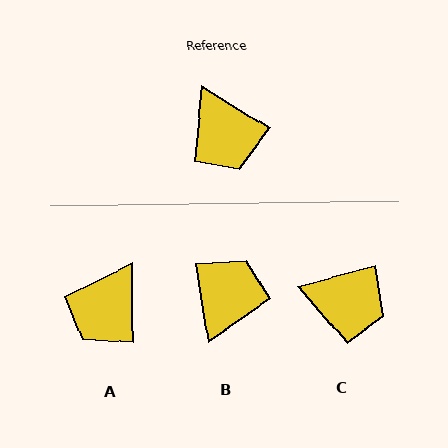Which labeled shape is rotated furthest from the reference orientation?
B, about 131 degrees away.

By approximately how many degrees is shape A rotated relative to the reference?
Approximately 58 degrees clockwise.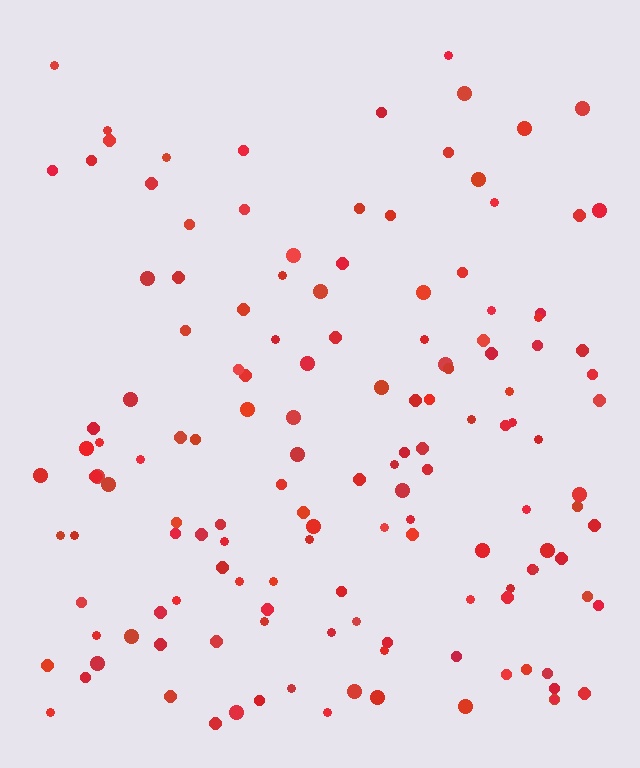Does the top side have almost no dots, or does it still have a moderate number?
Still a moderate number, just noticeably fewer than the bottom.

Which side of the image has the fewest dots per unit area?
The top.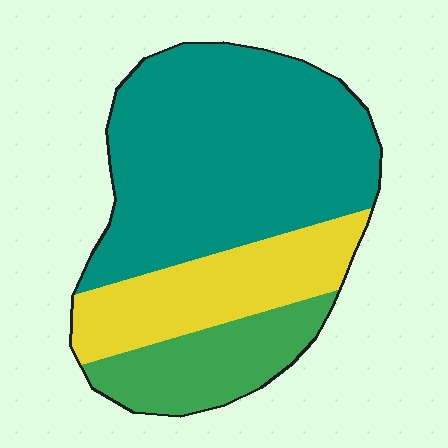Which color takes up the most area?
Teal, at roughly 60%.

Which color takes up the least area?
Green, at roughly 20%.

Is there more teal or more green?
Teal.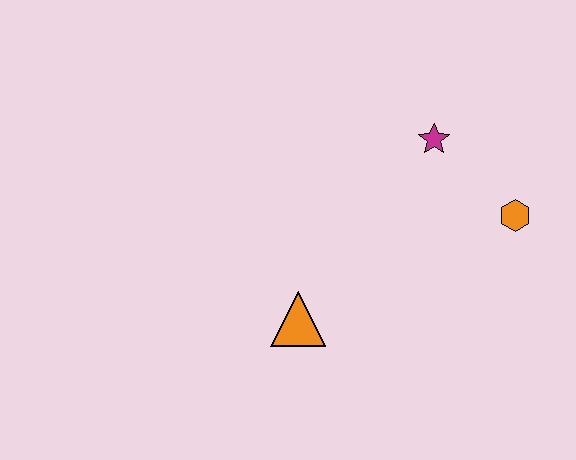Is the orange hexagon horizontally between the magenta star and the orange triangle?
No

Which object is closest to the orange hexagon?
The magenta star is closest to the orange hexagon.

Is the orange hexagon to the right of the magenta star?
Yes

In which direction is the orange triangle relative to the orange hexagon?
The orange triangle is to the left of the orange hexagon.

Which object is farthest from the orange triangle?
The orange hexagon is farthest from the orange triangle.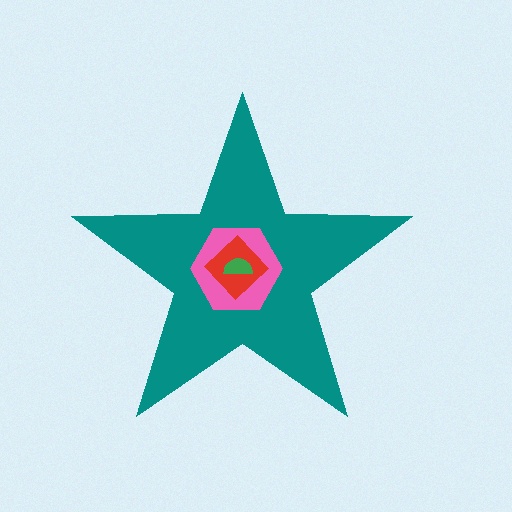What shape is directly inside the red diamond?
The green semicircle.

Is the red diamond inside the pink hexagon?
Yes.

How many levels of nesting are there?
4.